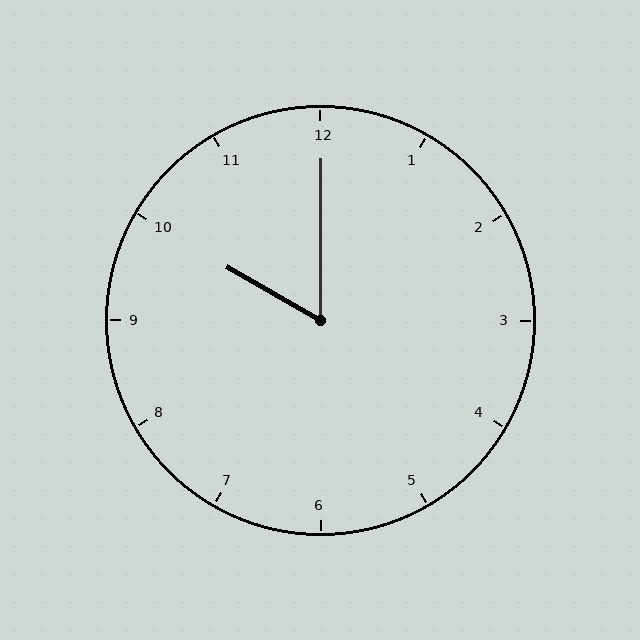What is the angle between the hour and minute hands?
Approximately 60 degrees.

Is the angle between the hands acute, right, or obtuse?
It is acute.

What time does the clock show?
10:00.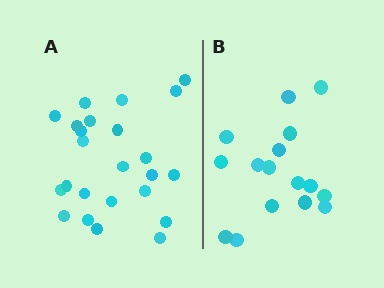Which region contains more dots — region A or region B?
Region A (the left region) has more dots.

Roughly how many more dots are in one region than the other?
Region A has roughly 8 or so more dots than region B.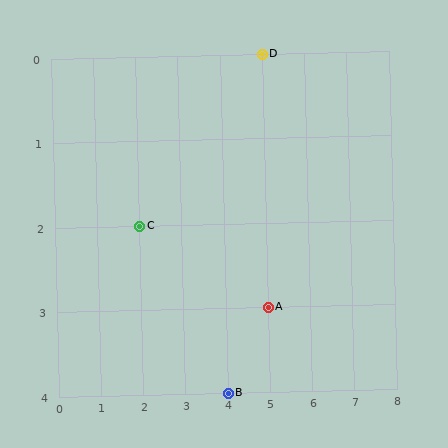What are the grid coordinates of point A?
Point A is at grid coordinates (5, 3).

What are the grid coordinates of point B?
Point B is at grid coordinates (4, 4).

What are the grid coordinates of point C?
Point C is at grid coordinates (2, 2).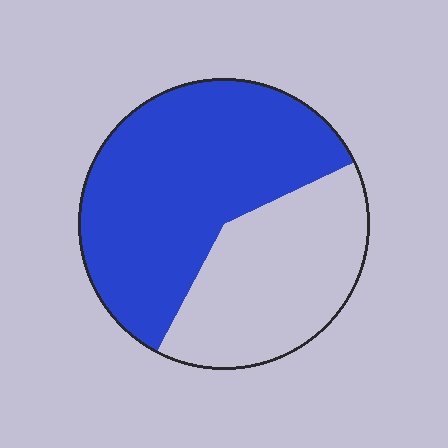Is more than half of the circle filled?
Yes.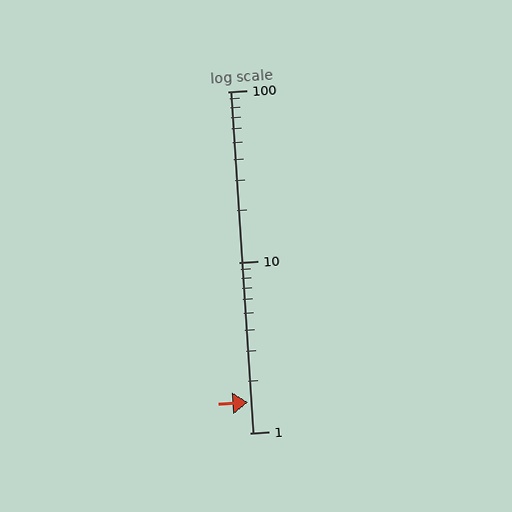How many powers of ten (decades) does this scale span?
The scale spans 2 decades, from 1 to 100.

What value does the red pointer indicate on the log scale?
The pointer indicates approximately 1.5.